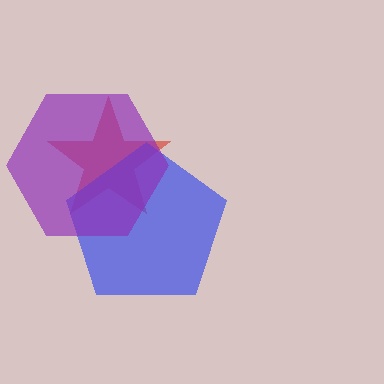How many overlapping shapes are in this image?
There are 3 overlapping shapes in the image.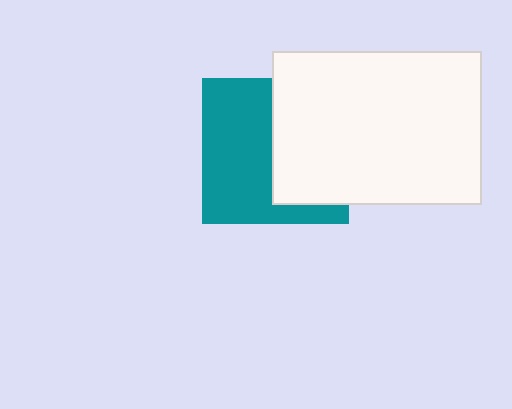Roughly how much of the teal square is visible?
About half of it is visible (roughly 54%).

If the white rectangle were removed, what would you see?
You would see the complete teal square.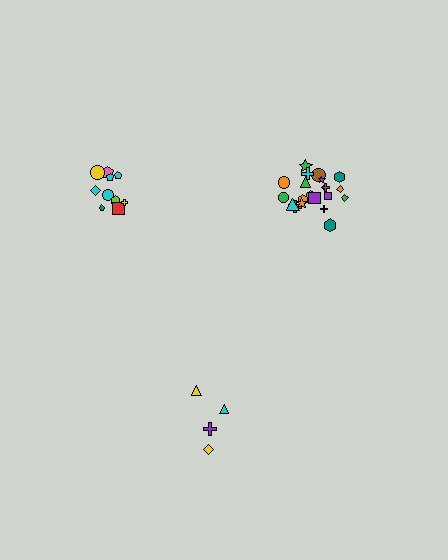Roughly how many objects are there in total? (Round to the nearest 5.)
Roughly 35 objects in total.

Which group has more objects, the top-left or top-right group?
The top-right group.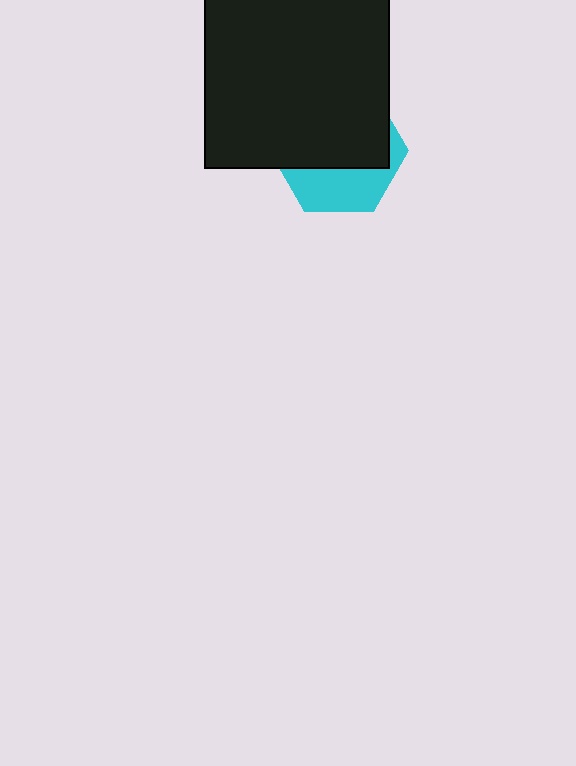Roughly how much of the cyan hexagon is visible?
A small part of it is visible (roughly 36%).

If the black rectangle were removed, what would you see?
You would see the complete cyan hexagon.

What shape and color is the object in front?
The object in front is a black rectangle.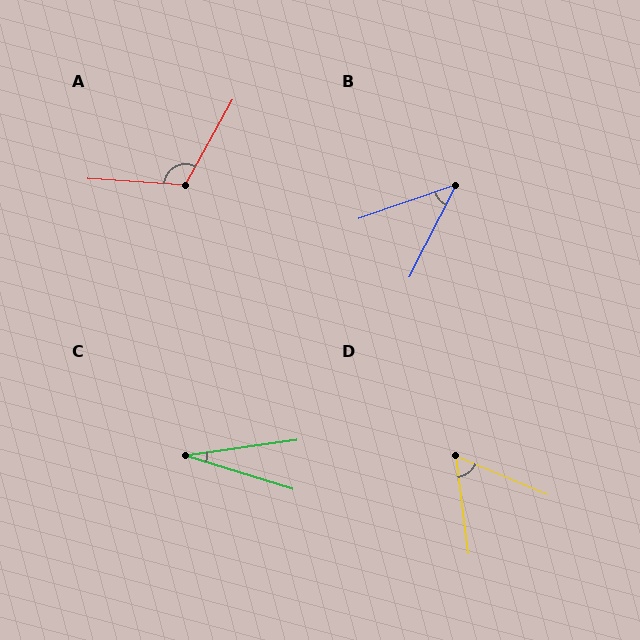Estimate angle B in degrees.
Approximately 44 degrees.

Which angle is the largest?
A, at approximately 115 degrees.